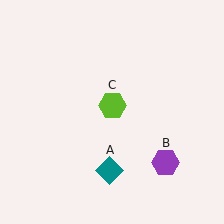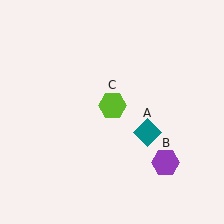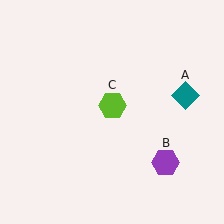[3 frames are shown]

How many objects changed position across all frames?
1 object changed position: teal diamond (object A).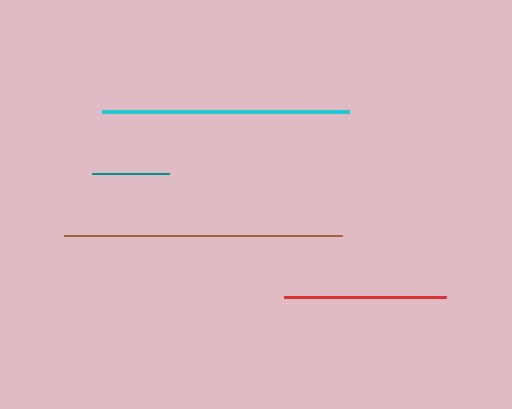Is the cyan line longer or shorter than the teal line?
The cyan line is longer than the teal line.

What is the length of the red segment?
The red segment is approximately 161 pixels long.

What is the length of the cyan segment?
The cyan segment is approximately 248 pixels long.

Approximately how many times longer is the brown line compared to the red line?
The brown line is approximately 1.7 times the length of the red line.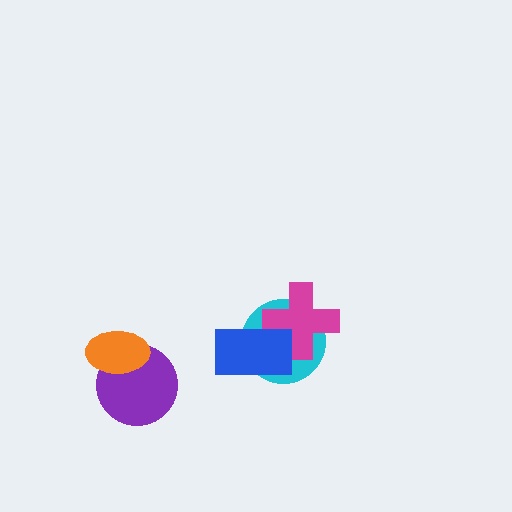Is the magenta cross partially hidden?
Yes, it is partially covered by another shape.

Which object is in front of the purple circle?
The orange ellipse is in front of the purple circle.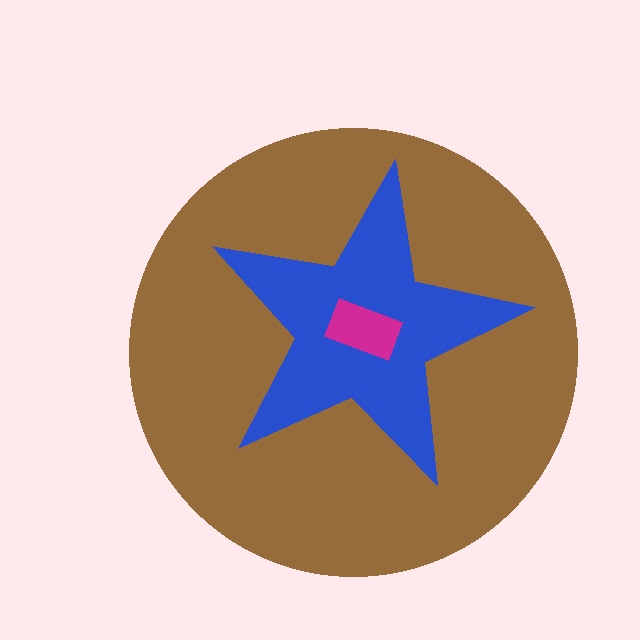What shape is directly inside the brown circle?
The blue star.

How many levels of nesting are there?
3.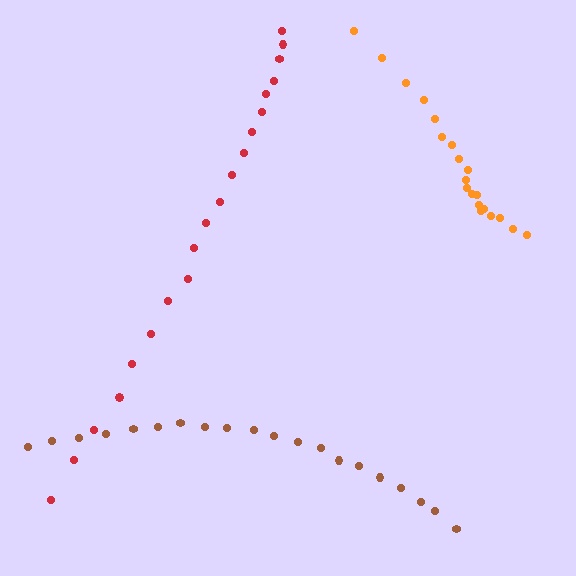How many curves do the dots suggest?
There are 3 distinct paths.